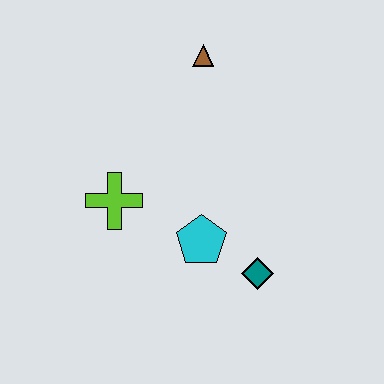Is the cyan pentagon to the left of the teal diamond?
Yes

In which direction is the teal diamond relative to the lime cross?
The teal diamond is to the right of the lime cross.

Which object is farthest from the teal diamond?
The brown triangle is farthest from the teal diamond.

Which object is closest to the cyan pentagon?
The teal diamond is closest to the cyan pentagon.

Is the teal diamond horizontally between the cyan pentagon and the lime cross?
No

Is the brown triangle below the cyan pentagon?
No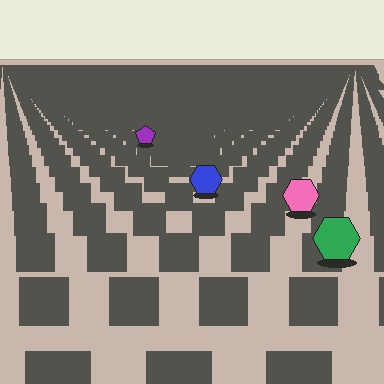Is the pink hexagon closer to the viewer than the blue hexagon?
Yes. The pink hexagon is closer — you can tell from the texture gradient: the ground texture is coarser near it.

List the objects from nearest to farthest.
From nearest to farthest: the green hexagon, the pink hexagon, the blue hexagon, the purple pentagon.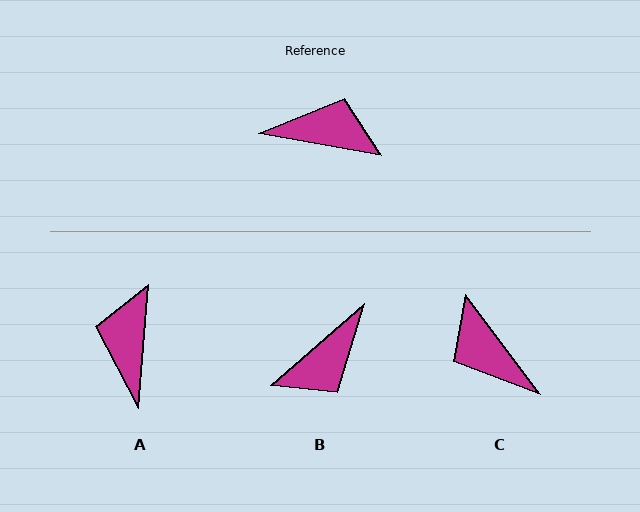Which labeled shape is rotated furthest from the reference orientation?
C, about 137 degrees away.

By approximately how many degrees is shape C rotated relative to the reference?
Approximately 137 degrees counter-clockwise.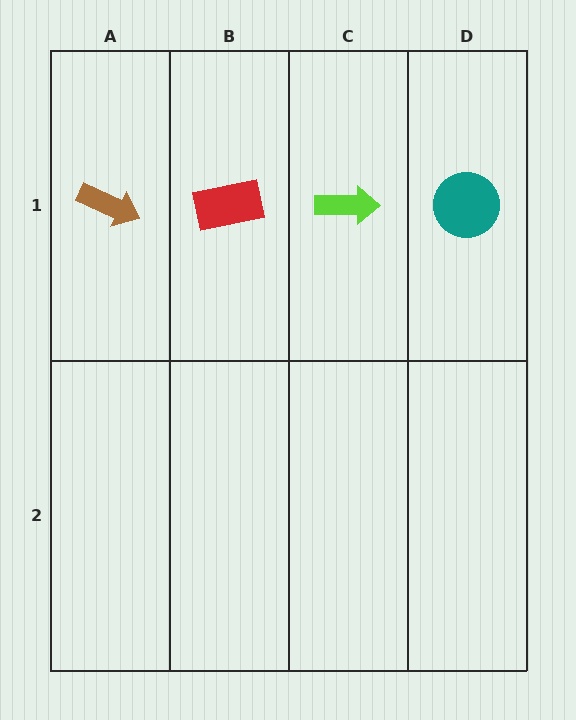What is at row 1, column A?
A brown arrow.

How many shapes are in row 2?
0 shapes.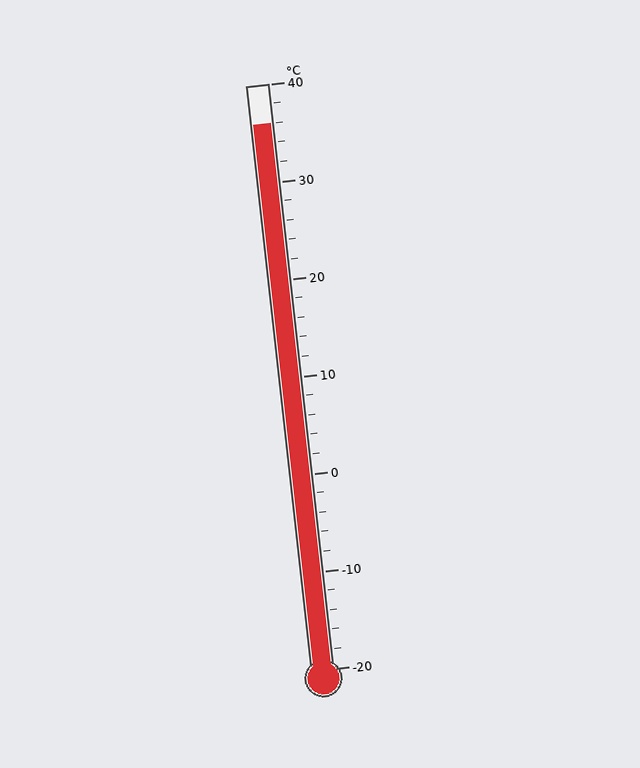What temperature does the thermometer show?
The thermometer shows approximately 36°C.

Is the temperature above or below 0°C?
The temperature is above 0°C.